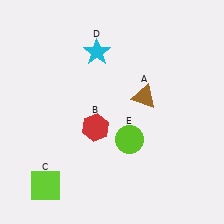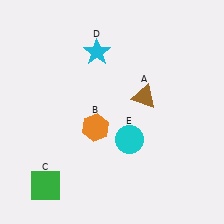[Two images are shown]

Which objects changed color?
B changed from red to orange. C changed from lime to green. E changed from lime to cyan.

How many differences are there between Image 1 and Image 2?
There are 3 differences between the two images.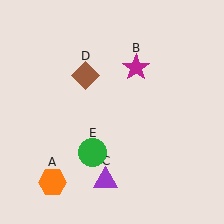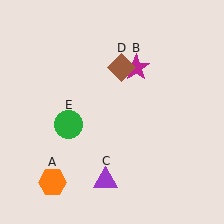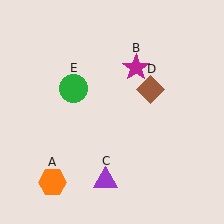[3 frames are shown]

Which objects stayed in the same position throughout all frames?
Orange hexagon (object A) and magenta star (object B) and purple triangle (object C) remained stationary.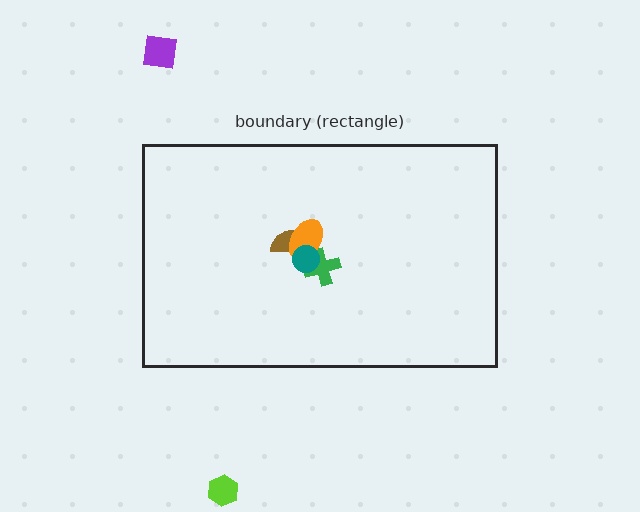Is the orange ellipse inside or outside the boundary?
Inside.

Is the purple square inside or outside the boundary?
Outside.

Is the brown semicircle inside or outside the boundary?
Inside.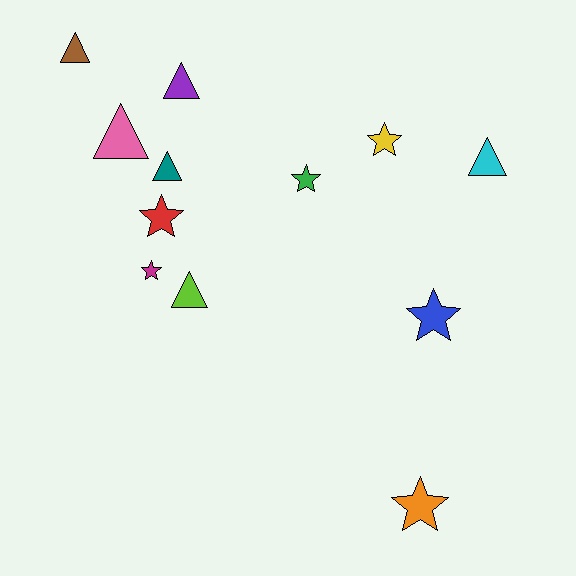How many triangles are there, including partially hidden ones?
There are 6 triangles.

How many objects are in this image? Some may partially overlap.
There are 12 objects.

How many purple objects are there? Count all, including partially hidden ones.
There is 1 purple object.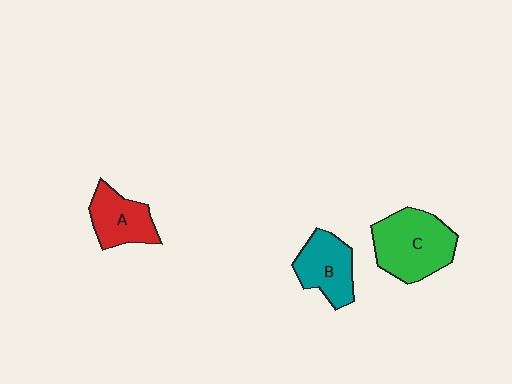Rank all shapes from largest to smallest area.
From largest to smallest: C (green), B (teal), A (red).